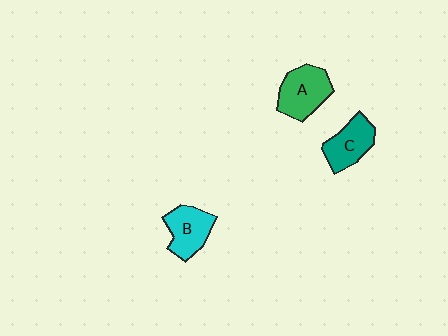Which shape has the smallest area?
Shape C (teal).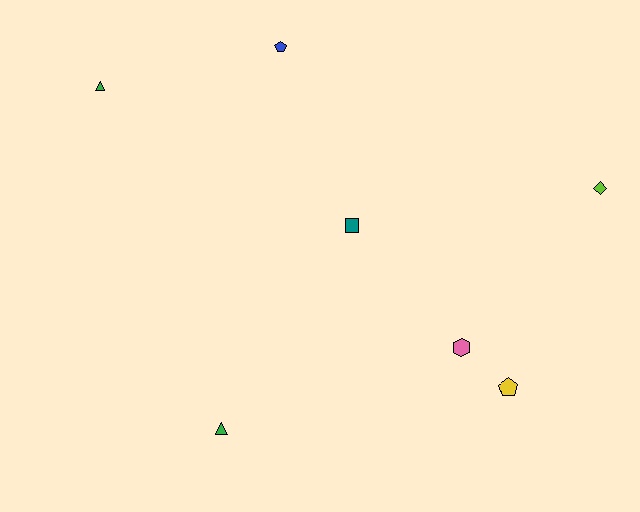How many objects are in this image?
There are 7 objects.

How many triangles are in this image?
There are 2 triangles.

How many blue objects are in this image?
There is 1 blue object.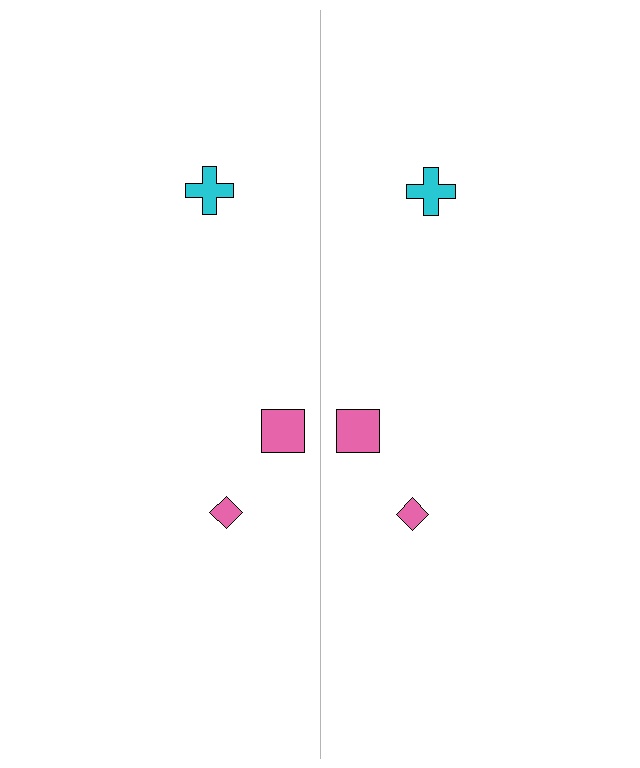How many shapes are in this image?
There are 6 shapes in this image.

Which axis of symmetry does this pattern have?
The pattern has a vertical axis of symmetry running through the center of the image.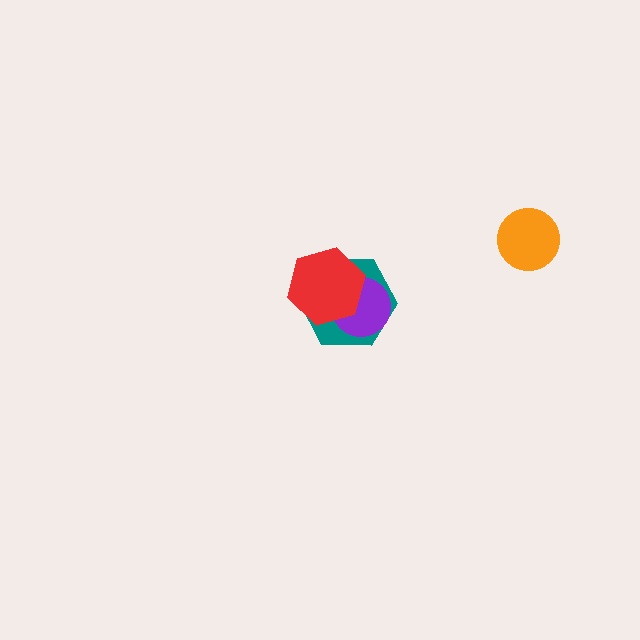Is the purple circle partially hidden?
Yes, it is partially covered by another shape.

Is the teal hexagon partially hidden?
Yes, it is partially covered by another shape.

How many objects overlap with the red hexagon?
2 objects overlap with the red hexagon.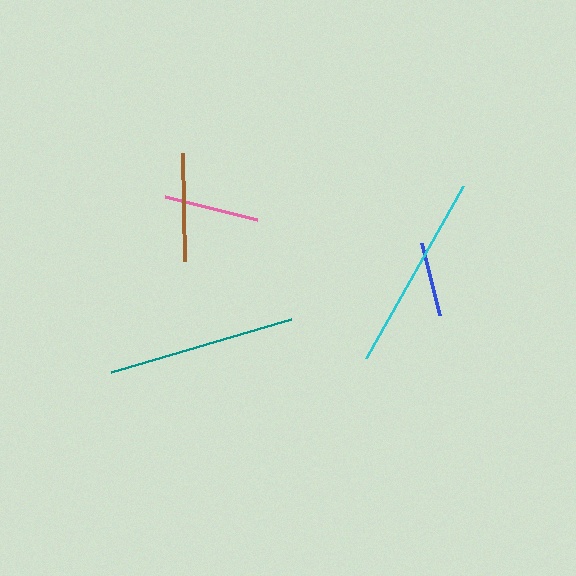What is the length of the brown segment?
The brown segment is approximately 108 pixels long.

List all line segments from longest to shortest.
From longest to shortest: cyan, teal, brown, pink, blue.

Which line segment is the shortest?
The blue line is the shortest at approximately 74 pixels.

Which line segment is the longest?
The cyan line is the longest at approximately 198 pixels.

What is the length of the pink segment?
The pink segment is approximately 95 pixels long.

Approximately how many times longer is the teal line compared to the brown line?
The teal line is approximately 1.7 times the length of the brown line.